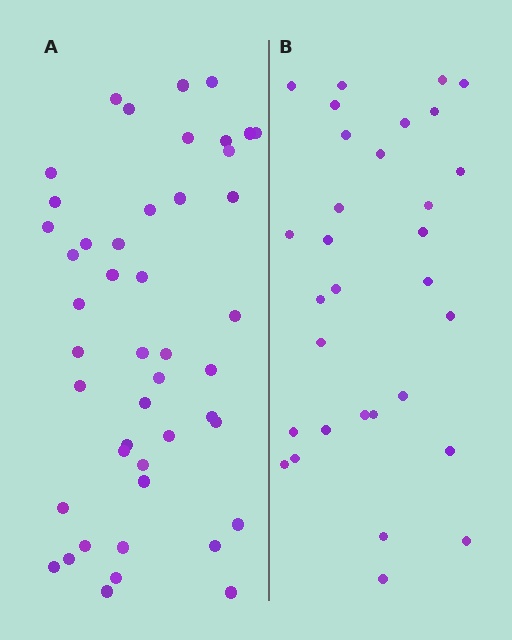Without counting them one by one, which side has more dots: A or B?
Region A (the left region) has more dots.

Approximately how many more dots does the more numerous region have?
Region A has approximately 15 more dots than region B.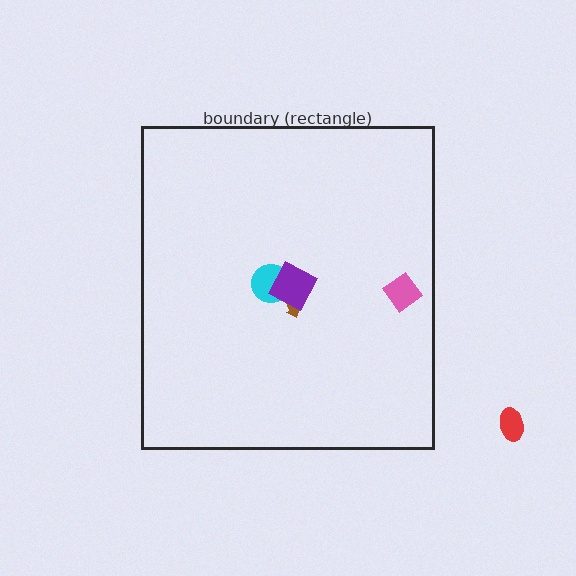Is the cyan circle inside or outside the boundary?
Inside.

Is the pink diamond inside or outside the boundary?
Inside.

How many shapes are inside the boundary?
4 inside, 1 outside.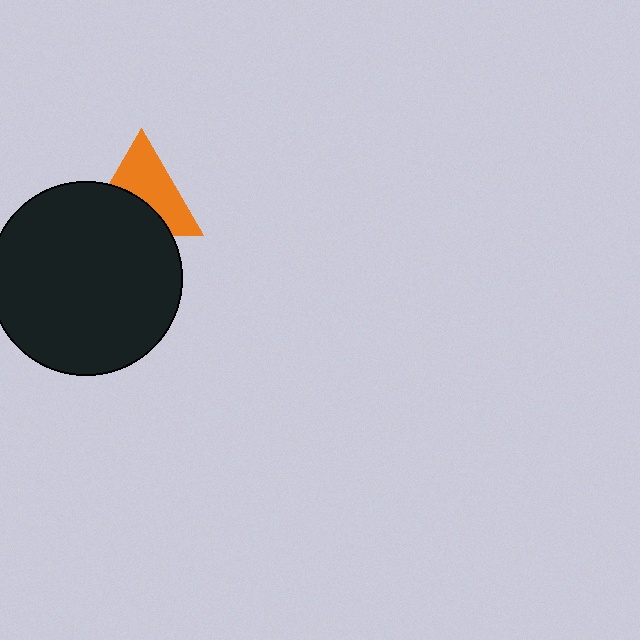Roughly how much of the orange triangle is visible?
About half of it is visible (roughly 56%).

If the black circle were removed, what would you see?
You would see the complete orange triangle.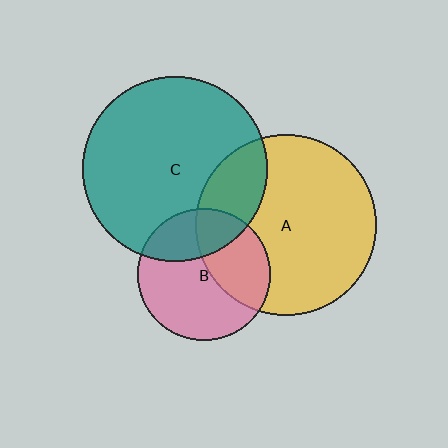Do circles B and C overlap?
Yes.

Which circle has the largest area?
Circle C (teal).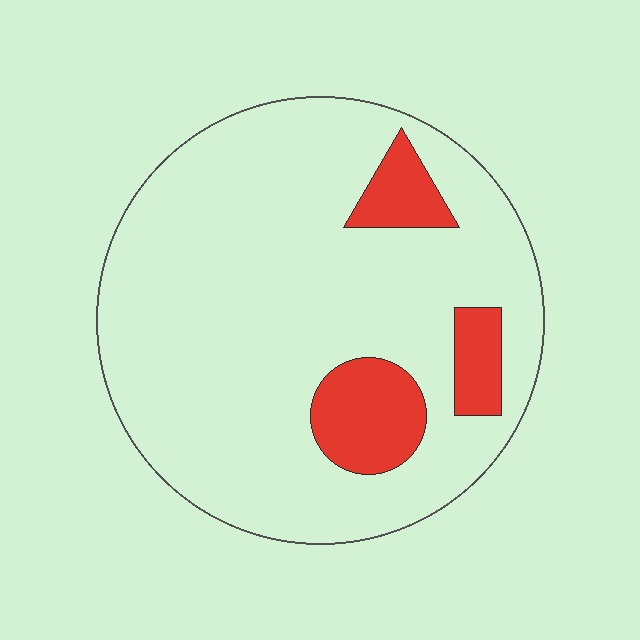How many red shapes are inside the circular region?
3.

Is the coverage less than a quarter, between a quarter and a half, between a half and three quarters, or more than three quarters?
Less than a quarter.